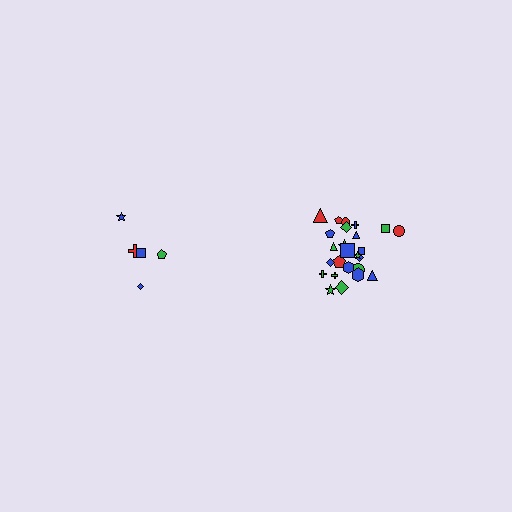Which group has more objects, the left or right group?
The right group.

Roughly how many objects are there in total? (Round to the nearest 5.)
Roughly 30 objects in total.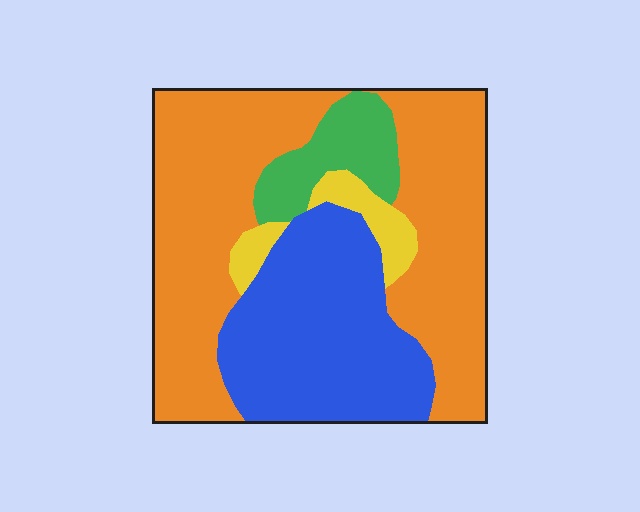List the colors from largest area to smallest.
From largest to smallest: orange, blue, green, yellow.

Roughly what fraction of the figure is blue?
Blue takes up about one third (1/3) of the figure.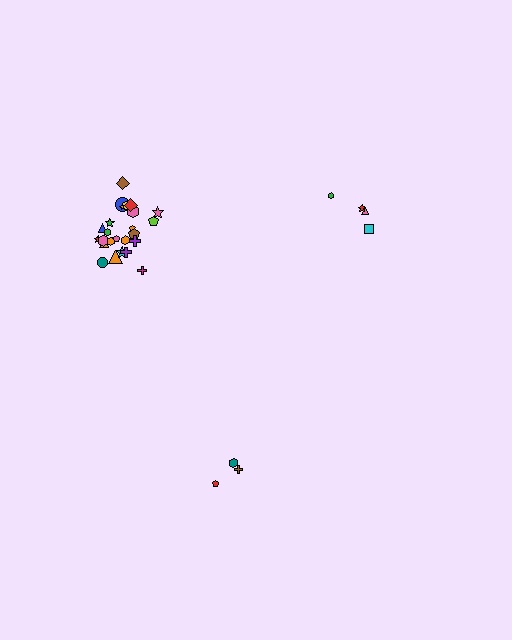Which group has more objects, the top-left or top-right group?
The top-left group.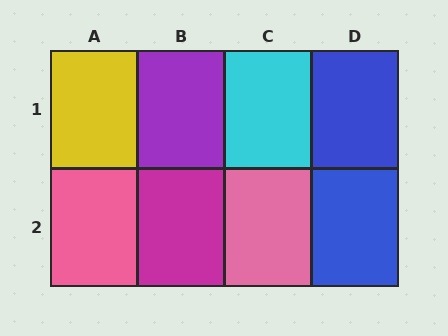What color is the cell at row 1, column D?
Blue.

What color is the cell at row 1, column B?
Purple.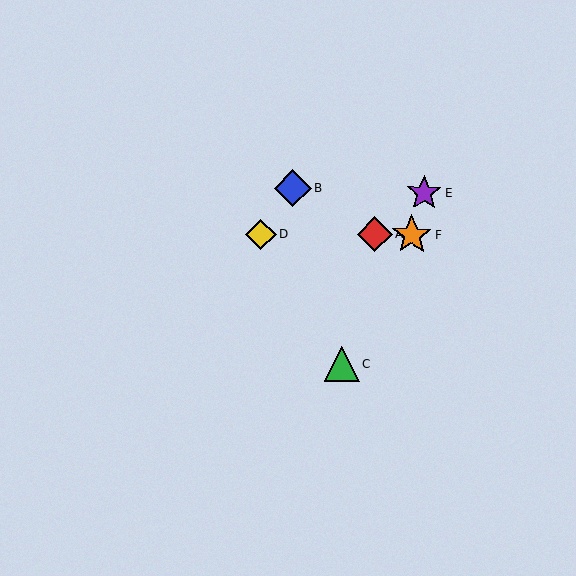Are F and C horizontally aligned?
No, F is at y≈235 and C is at y≈364.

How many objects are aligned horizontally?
3 objects (A, D, F) are aligned horizontally.